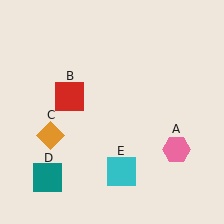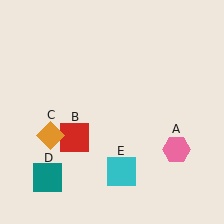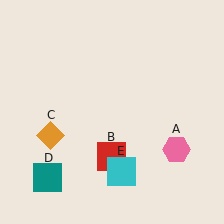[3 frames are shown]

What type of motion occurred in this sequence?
The red square (object B) rotated counterclockwise around the center of the scene.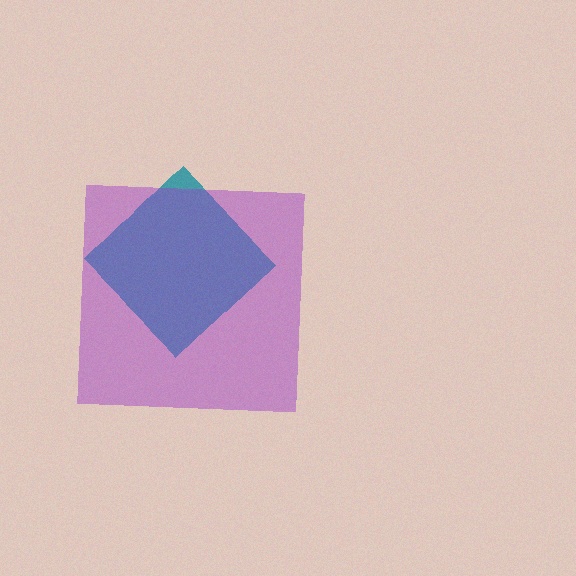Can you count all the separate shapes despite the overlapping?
Yes, there are 2 separate shapes.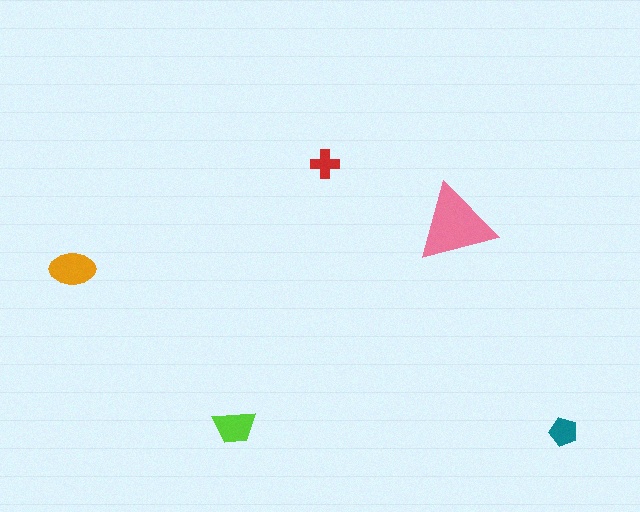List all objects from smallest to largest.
The red cross, the teal pentagon, the lime trapezoid, the orange ellipse, the pink triangle.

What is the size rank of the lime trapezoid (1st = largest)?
3rd.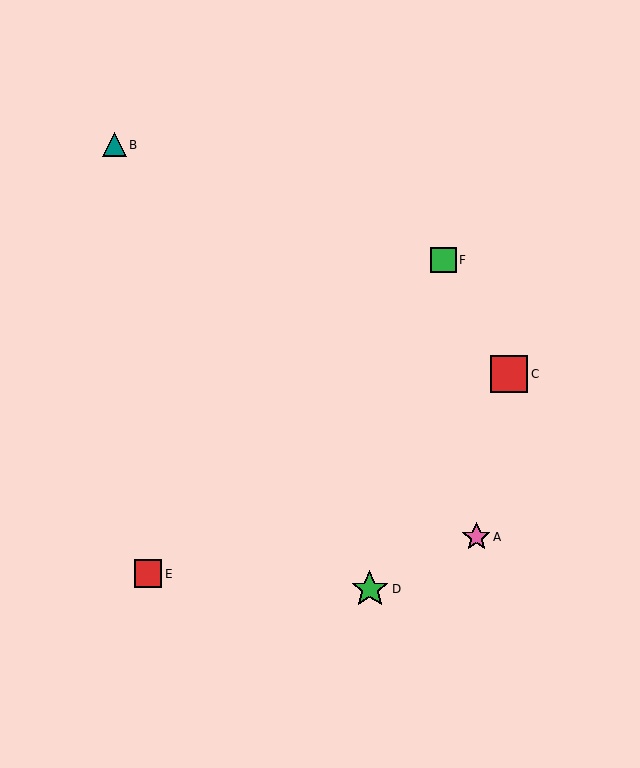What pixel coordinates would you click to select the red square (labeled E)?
Click at (148, 574) to select the red square E.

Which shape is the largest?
The green star (labeled D) is the largest.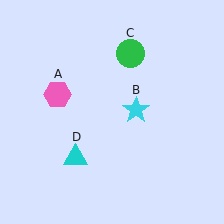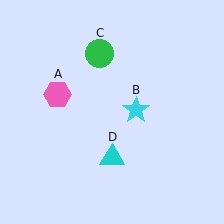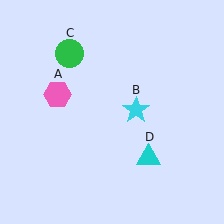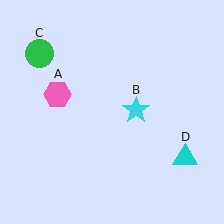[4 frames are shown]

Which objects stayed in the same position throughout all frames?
Pink hexagon (object A) and cyan star (object B) remained stationary.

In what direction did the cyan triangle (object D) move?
The cyan triangle (object D) moved right.